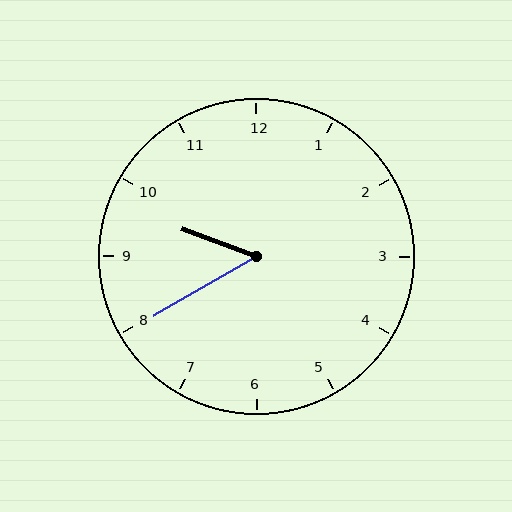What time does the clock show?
9:40.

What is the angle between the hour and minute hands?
Approximately 50 degrees.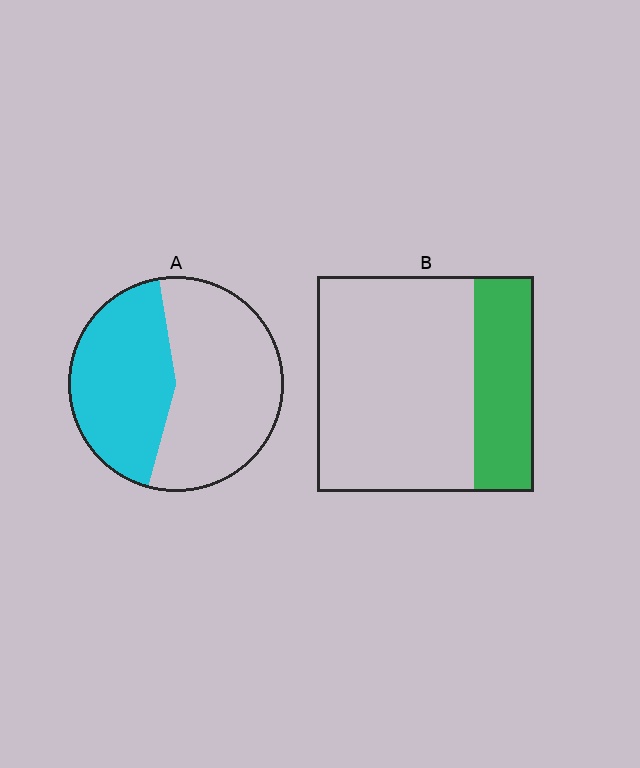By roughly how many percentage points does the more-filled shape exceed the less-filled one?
By roughly 15 percentage points (A over B).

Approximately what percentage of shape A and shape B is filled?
A is approximately 45% and B is approximately 30%.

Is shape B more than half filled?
No.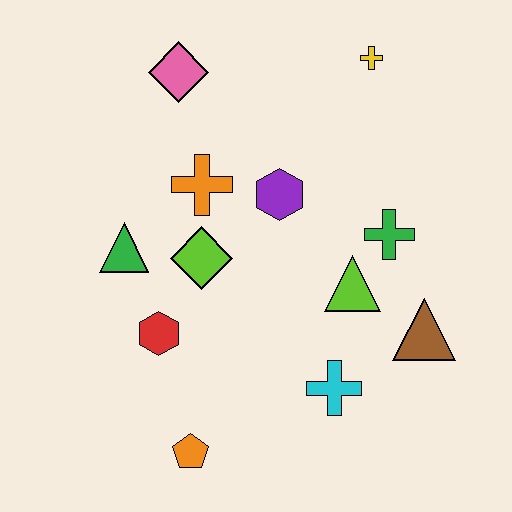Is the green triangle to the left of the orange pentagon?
Yes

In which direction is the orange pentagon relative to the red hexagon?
The orange pentagon is below the red hexagon.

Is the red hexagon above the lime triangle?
No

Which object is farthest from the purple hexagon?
The orange pentagon is farthest from the purple hexagon.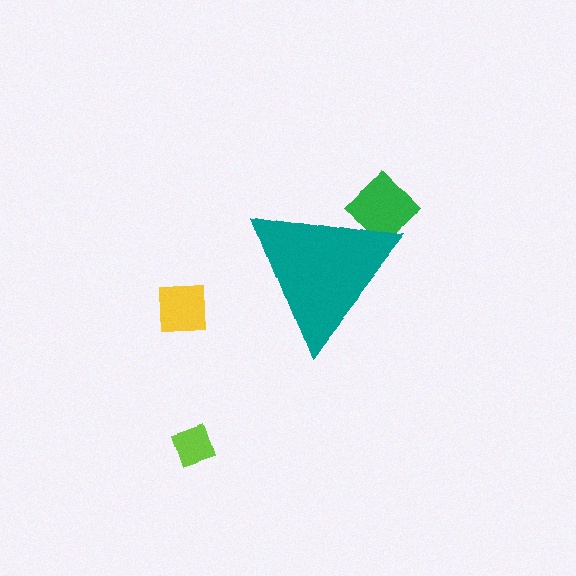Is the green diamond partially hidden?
Yes, the green diamond is partially hidden behind the teal triangle.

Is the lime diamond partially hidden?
No, the lime diamond is fully visible.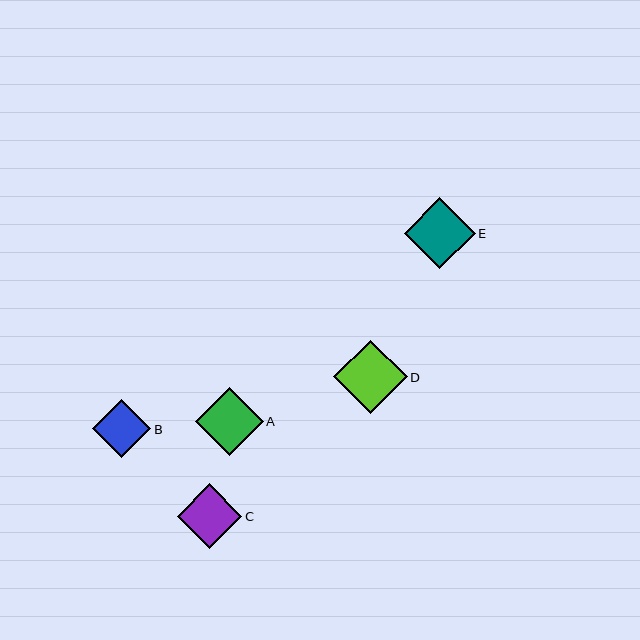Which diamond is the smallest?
Diamond B is the smallest with a size of approximately 58 pixels.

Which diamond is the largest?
Diamond D is the largest with a size of approximately 73 pixels.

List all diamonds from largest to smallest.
From largest to smallest: D, E, A, C, B.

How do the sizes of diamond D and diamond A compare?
Diamond D and diamond A are approximately the same size.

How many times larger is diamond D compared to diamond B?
Diamond D is approximately 1.3 times the size of diamond B.